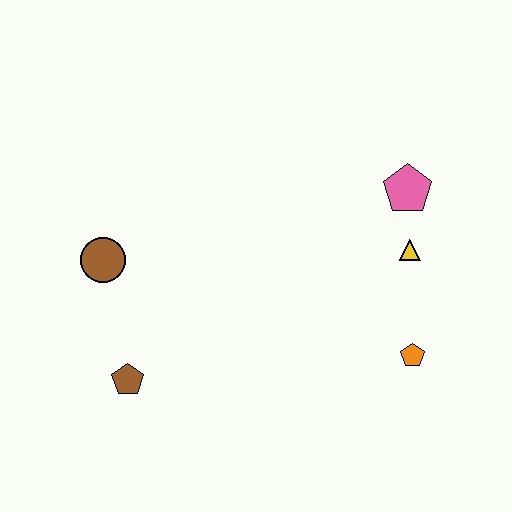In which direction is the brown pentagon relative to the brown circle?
The brown pentagon is below the brown circle.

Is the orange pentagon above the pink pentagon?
No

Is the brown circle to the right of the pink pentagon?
No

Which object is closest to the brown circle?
The brown pentagon is closest to the brown circle.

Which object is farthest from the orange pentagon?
The brown circle is farthest from the orange pentagon.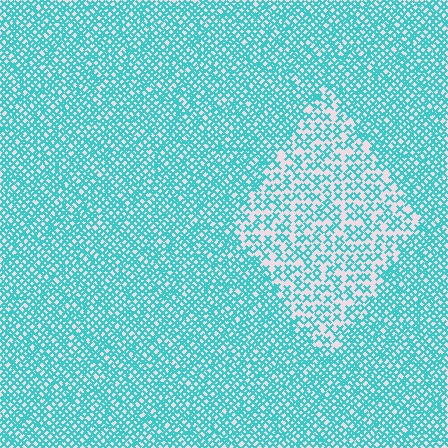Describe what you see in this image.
The image contains small cyan elements arranged at two different densities. A diamond-shaped region is visible where the elements are less densely packed than the surrounding area.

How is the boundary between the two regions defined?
The boundary is defined by a change in element density (approximately 2.0x ratio). All elements are the same color, size, and shape.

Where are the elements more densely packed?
The elements are more densely packed outside the diamond boundary.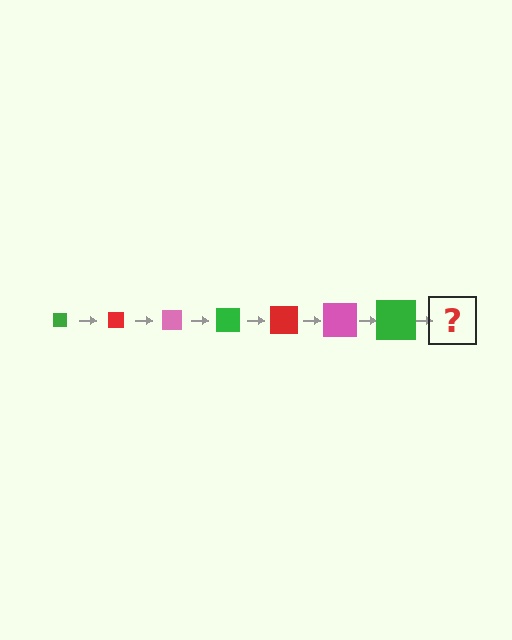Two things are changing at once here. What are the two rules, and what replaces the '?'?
The two rules are that the square grows larger each step and the color cycles through green, red, and pink. The '?' should be a red square, larger than the previous one.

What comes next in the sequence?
The next element should be a red square, larger than the previous one.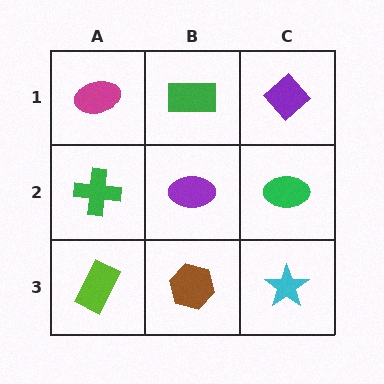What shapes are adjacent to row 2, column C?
A purple diamond (row 1, column C), a cyan star (row 3, column C), a purple ellipse (row 2, column B).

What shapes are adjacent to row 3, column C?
A green ellipse (row 2, column C), a brown hexagon (row 3, column B).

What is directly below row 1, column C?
A green ellipse.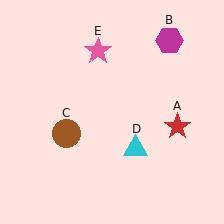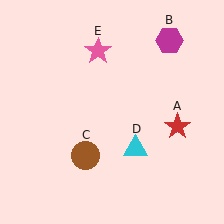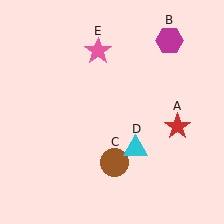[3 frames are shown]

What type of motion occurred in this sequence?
The brown circle (object C) rotated counterclockwise around the center of the scene.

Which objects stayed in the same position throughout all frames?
Red star (object A) and magenta hexagon (object B) and cyan triangle (object D) and pink star (object E) remained stationary.